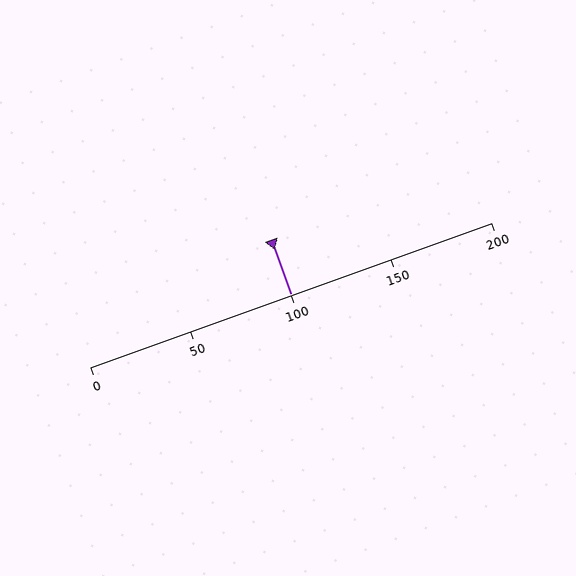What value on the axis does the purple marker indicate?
The marker indicates approximately 100.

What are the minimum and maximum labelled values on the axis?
The axis runs from 0 to 200.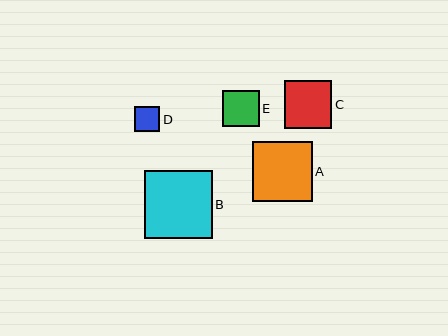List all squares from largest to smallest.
From largest to smallest: B, A, C, E, D.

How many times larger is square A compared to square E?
Square A is approximately 1.6 times the size of square E.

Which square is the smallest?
Square D is the smallest with a size of approximately 25 pixels.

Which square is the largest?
Square B is the largest with a size of approximately 68 pixels.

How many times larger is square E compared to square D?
Square E is approximately 1.5 times the size of square D.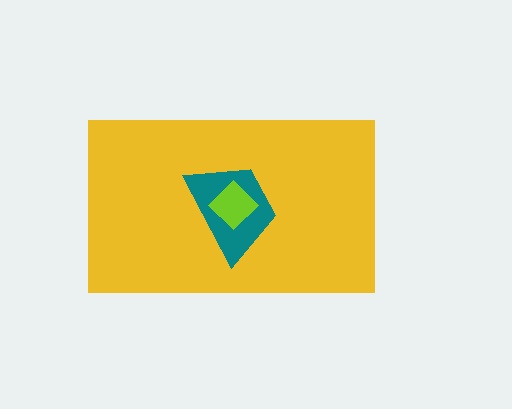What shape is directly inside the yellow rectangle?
The teal trapezoid.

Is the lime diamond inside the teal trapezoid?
Yes.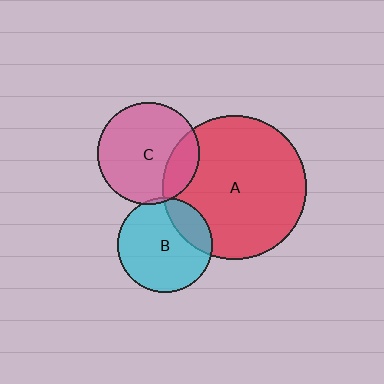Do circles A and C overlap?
Yes.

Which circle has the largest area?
Circle A (red).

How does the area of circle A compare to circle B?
Approximately 2.3 times.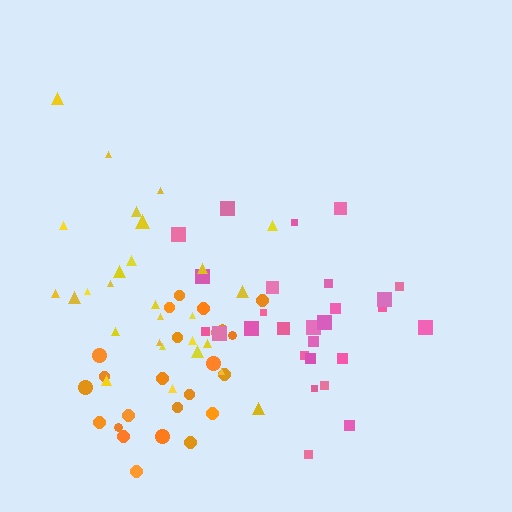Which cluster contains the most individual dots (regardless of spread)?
Yellow (28).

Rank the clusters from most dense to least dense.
orange, pink, yellow.